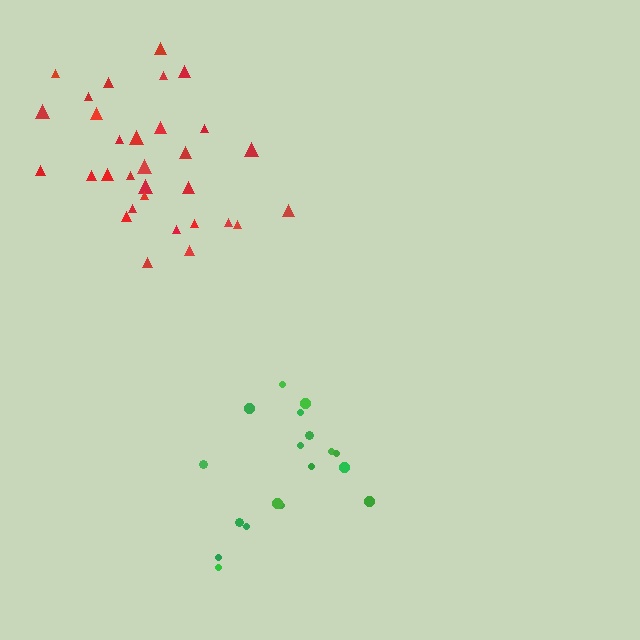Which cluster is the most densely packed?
Green.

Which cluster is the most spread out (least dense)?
Red.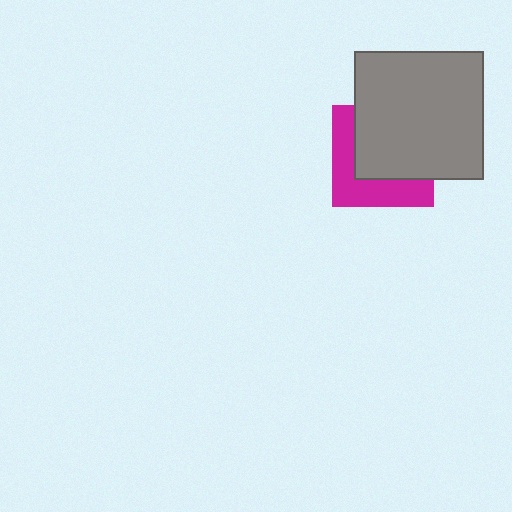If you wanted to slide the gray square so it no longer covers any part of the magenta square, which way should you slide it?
Slide it toward the upper-right — that is the most direct way to separate the two shapes.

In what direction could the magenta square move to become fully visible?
The magenta square could move toward the lower-left. That would shift it out from behind the gray square entirely.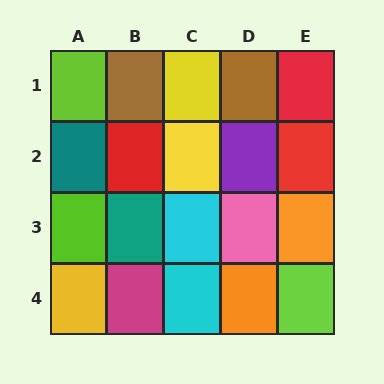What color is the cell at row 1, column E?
Red.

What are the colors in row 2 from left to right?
Teal, red, yellow, purple, red.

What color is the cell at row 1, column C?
Yellow.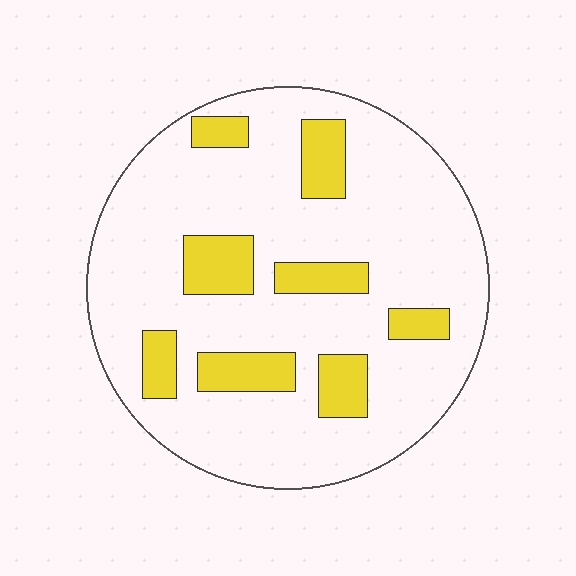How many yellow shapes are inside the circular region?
8.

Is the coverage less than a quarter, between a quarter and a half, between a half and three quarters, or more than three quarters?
Less than a quarter.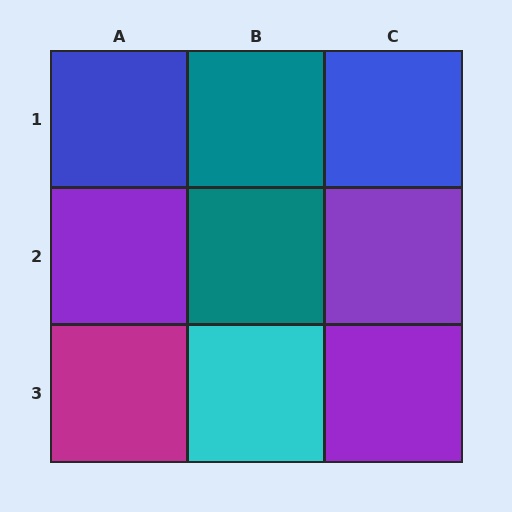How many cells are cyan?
1 cell is cyan.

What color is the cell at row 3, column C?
Purple.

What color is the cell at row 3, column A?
Magenta.